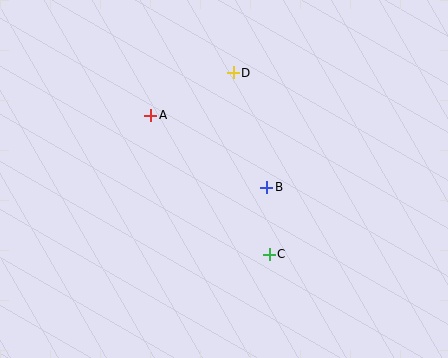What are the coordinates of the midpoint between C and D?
The midpoint between C and D is at (251, 164).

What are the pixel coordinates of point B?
Point B is at (267, 187).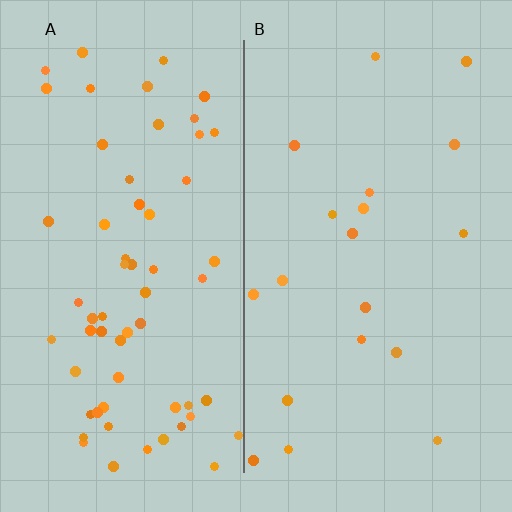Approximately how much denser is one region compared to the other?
Approximately 3.2× — region A over region B.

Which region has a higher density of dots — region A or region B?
A (the left).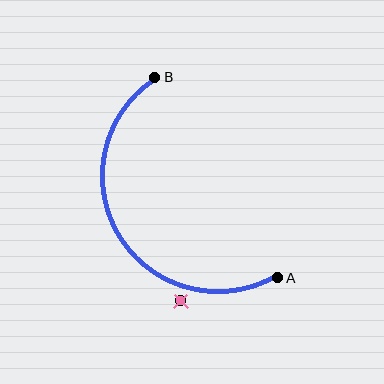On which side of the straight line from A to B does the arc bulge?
The arc bulges to the left of the straight line connecting A and B.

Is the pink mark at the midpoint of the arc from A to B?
No — the pink mark does not lie on the arc at all. It sits slightly outside the curve.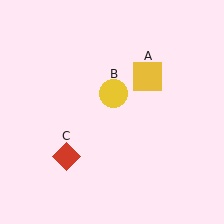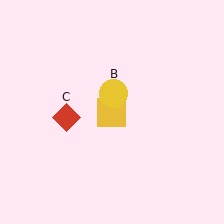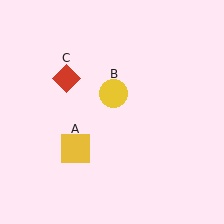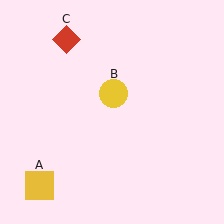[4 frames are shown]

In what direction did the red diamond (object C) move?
The red diamond (object C) moved up.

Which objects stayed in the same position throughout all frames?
Yellow circle (object B) remained stationary.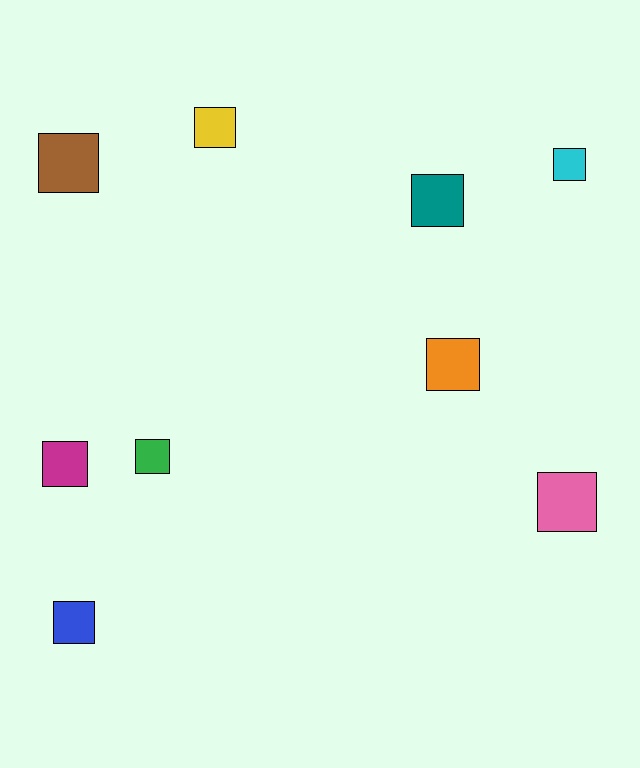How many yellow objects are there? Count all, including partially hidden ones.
There is 1 yellow object.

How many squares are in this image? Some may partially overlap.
There are 9 squares.